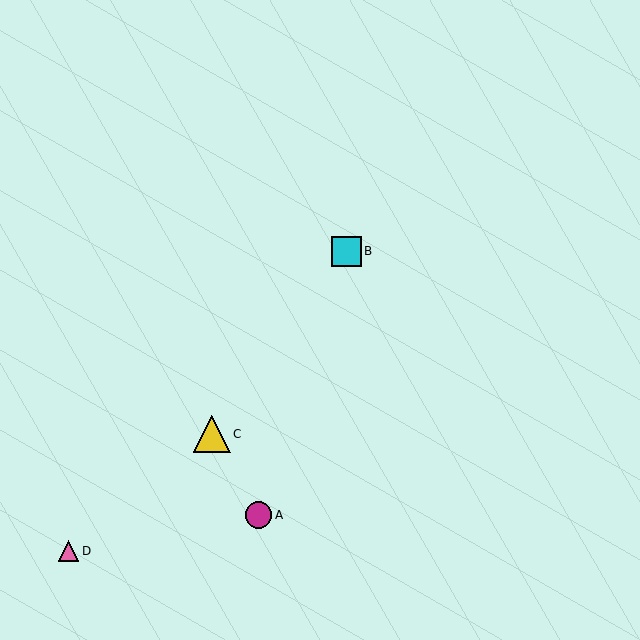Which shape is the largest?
The yellow triangle (labeled C) is the largest.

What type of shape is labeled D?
Shape D is a pink triangle.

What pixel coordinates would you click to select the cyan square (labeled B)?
Click at (346, 251) to select the cyan square B.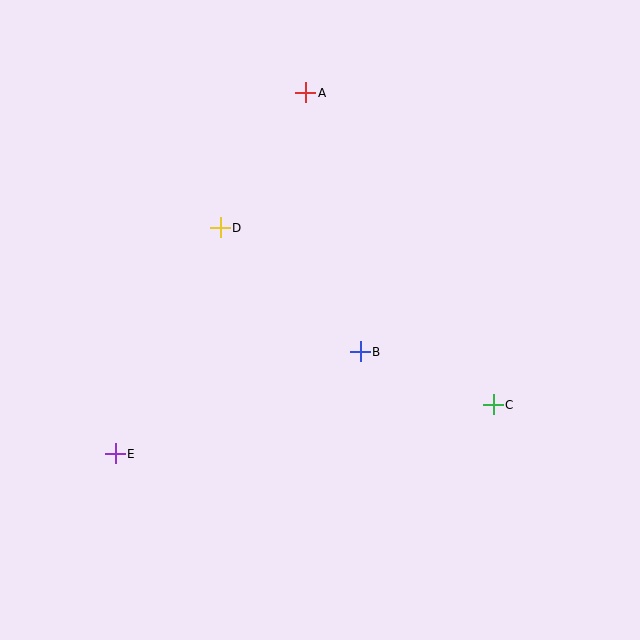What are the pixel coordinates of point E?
Point E is at (115, 454).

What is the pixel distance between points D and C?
The distance between D and C is 326 pixels.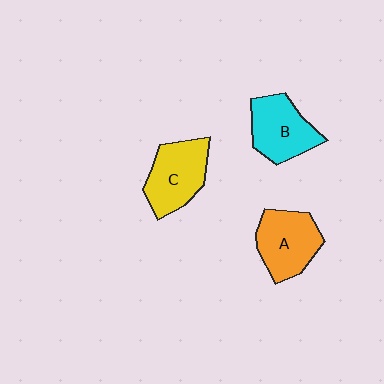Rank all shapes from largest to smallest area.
From largest to smallest: C (yellow), A (orange), B (cyan).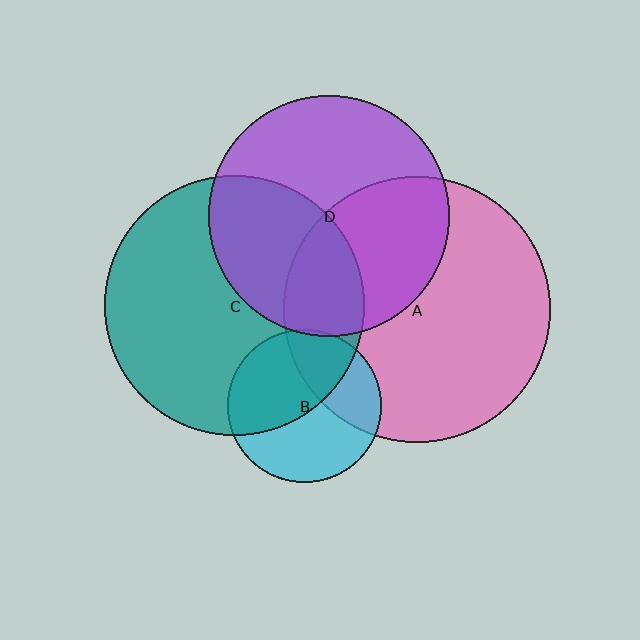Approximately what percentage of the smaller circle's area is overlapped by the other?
Approximately 45%.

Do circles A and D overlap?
Yes.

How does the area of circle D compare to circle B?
Approximately 2.5 times.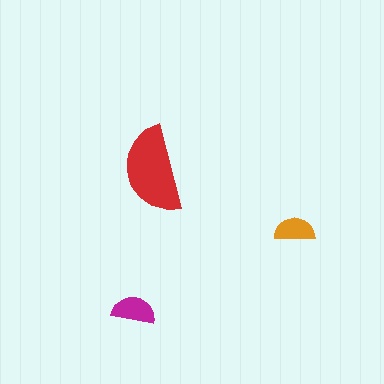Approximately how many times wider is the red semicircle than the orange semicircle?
About 2 times wider.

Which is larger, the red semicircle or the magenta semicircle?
The red one.